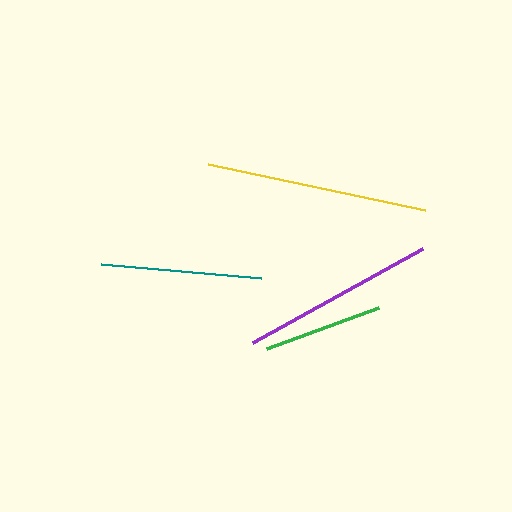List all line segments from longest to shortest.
From longest to shortest: yellow, purple, teal, green.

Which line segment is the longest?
The yellow line is the longest at approximately 221 pixels.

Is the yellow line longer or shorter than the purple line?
The yellow line is longer than the purple line.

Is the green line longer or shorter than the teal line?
The teal line is longer than the green line.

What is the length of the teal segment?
The teal segment is approximately 160 pixels long.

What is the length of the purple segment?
The purple segment is approximately 194 pixels long.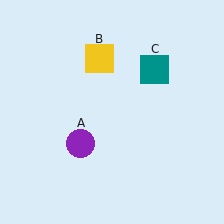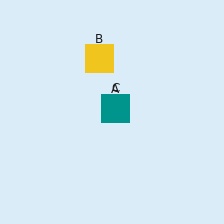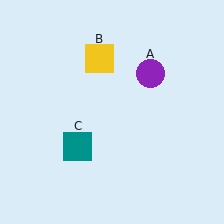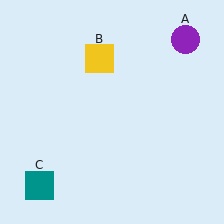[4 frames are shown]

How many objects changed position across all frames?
2 objects changed position: purple circle (object A), teal square (object C).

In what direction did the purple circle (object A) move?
The purple circle (object A) moved up and to the right.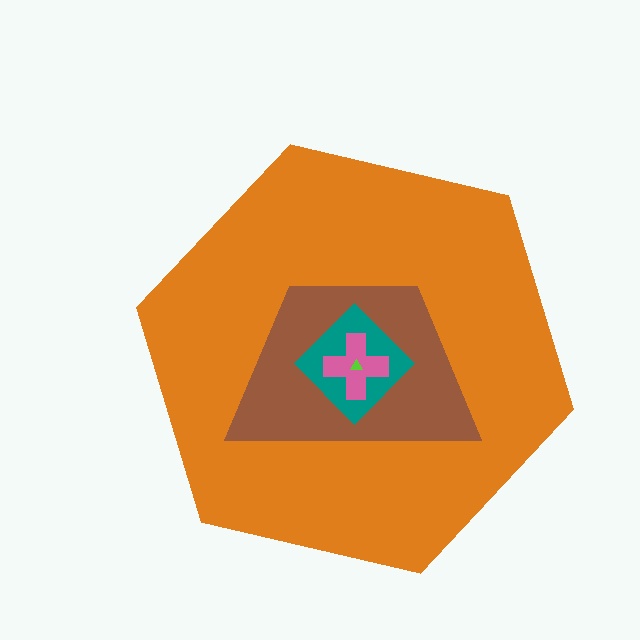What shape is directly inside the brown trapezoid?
The teal diamond.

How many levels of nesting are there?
5.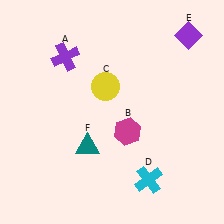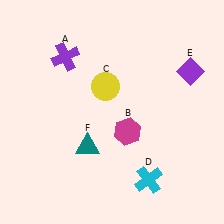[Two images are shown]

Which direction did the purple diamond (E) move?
The purple diamond (E) moved down.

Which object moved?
The purple diamond (E) moved down.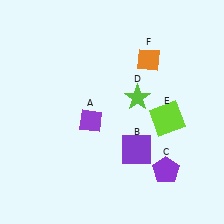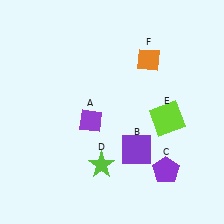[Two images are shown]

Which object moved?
The lime star (D) moved down.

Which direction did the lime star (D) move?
The lime star (D) moved down.